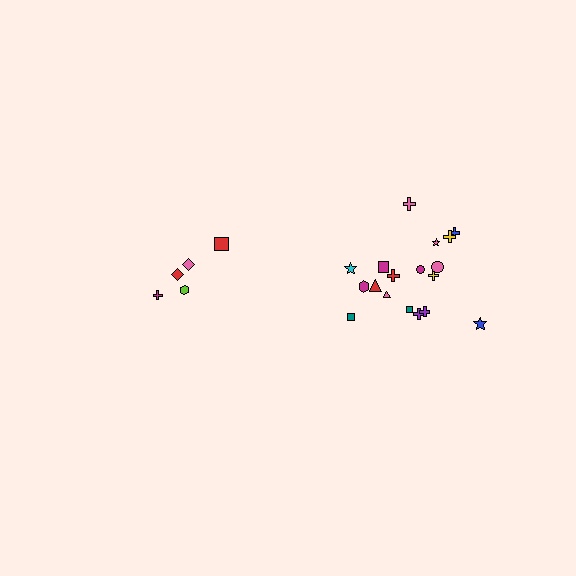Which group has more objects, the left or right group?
The right group.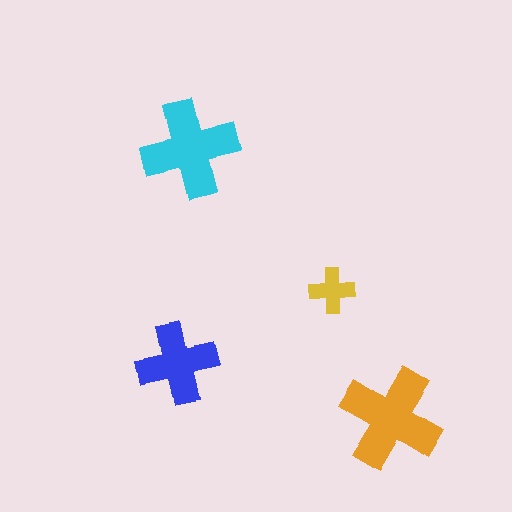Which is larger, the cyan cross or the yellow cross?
The cyan one.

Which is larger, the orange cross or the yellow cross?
The orange one.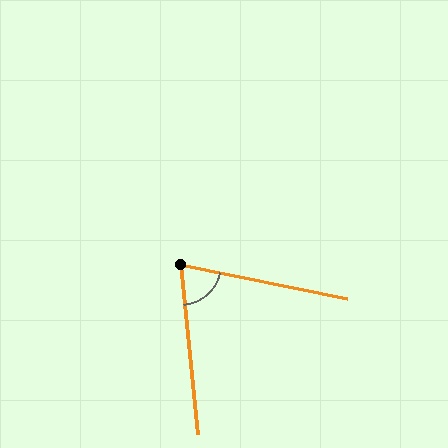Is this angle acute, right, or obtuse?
It is acute.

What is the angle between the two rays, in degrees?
Approximately 73 degrees.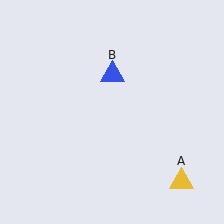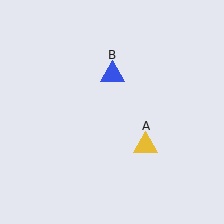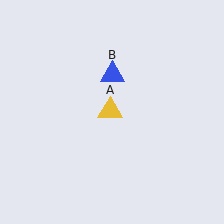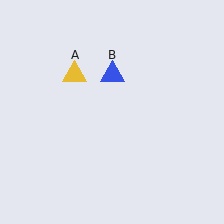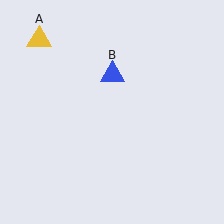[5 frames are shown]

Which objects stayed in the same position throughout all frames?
Blue triangle (object B) remained stationary.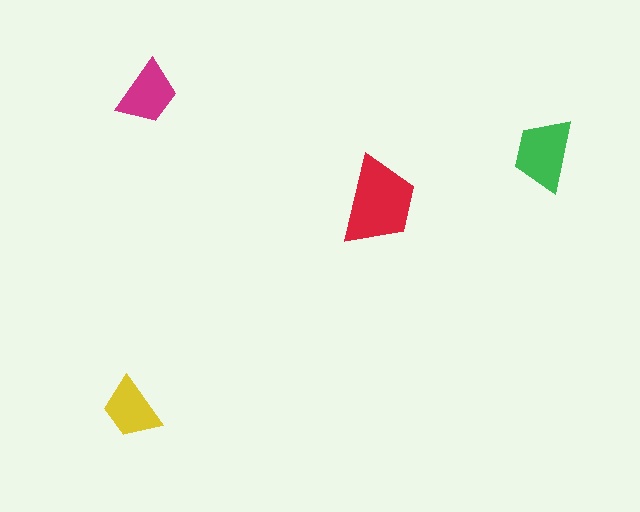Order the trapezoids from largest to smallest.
the red one, the green one, the magenta one, the yellow one.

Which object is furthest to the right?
The green trapezoid is rightmost.